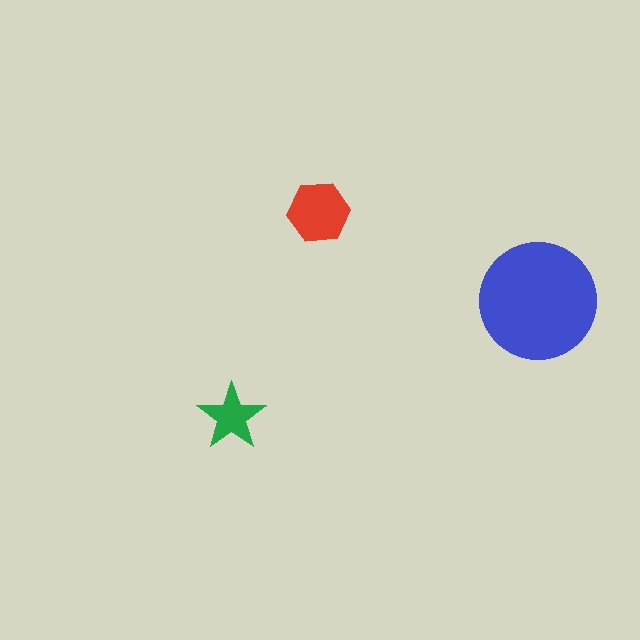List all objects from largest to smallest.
The blue circle, the red hexagon, the green star.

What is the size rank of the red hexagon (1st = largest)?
2nd.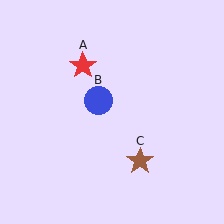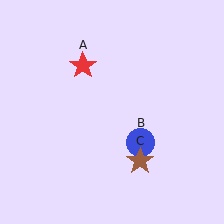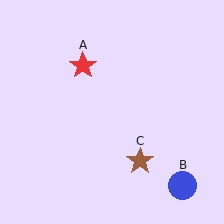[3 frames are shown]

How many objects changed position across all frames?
1 object changed position: blue circle (object B).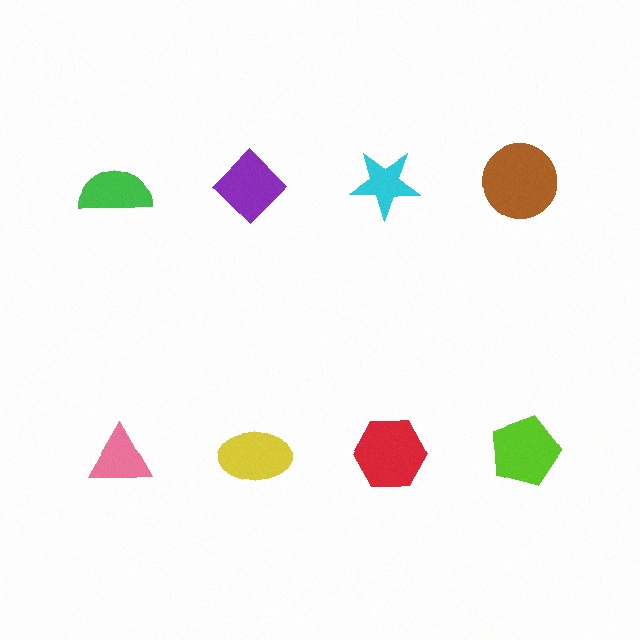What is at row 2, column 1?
A pink triangle.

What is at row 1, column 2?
A purple diamond.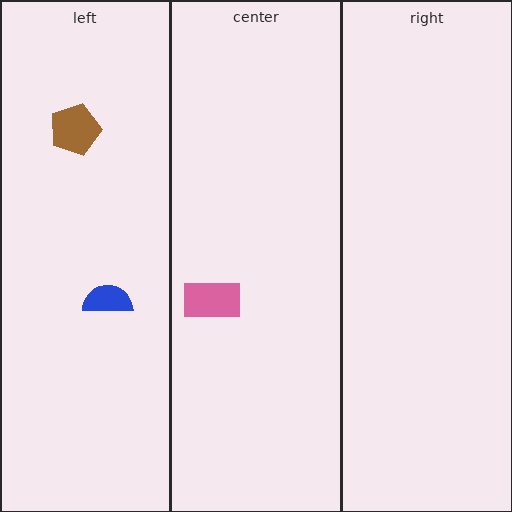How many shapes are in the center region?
1.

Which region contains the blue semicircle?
The left region.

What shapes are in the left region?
The brown pentagon, the blue semicircle.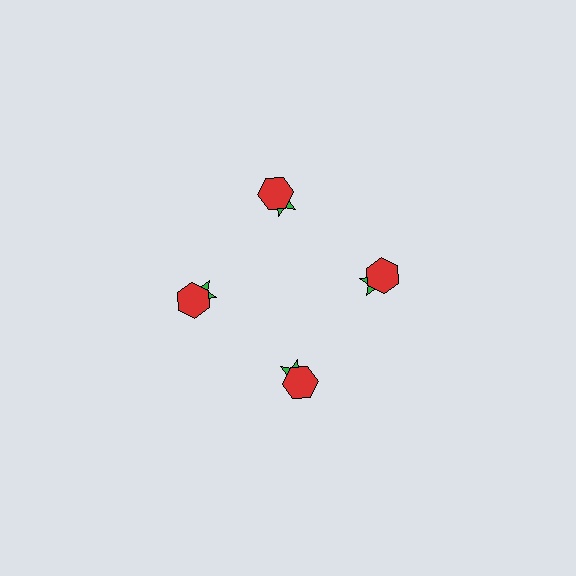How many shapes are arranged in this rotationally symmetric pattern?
There are 8 shapes, arranged in 4 groups of 2.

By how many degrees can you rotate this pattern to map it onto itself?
The pattern maps onto itself every 90 degrees of rotation.